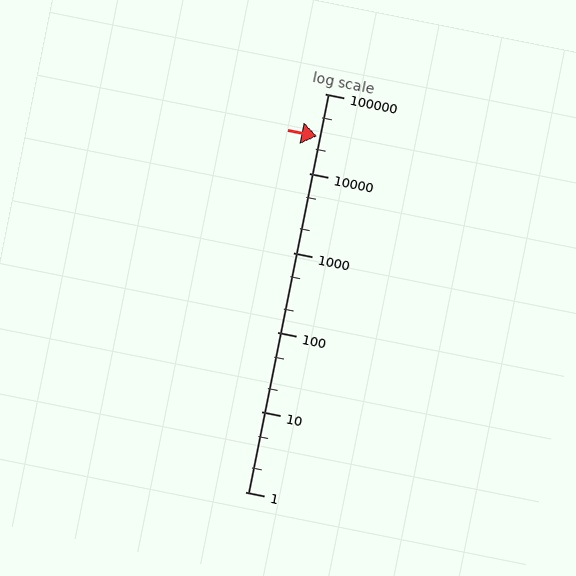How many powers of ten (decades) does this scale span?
The scale spans 5 decades, from 1 to 100000.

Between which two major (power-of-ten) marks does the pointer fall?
The pointer is between 10000 and 100000.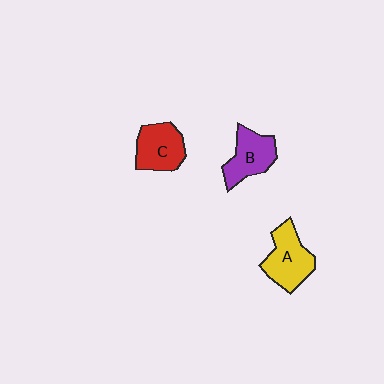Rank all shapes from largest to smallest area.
From largest to smallest: A (yellow), C (red), B (purple).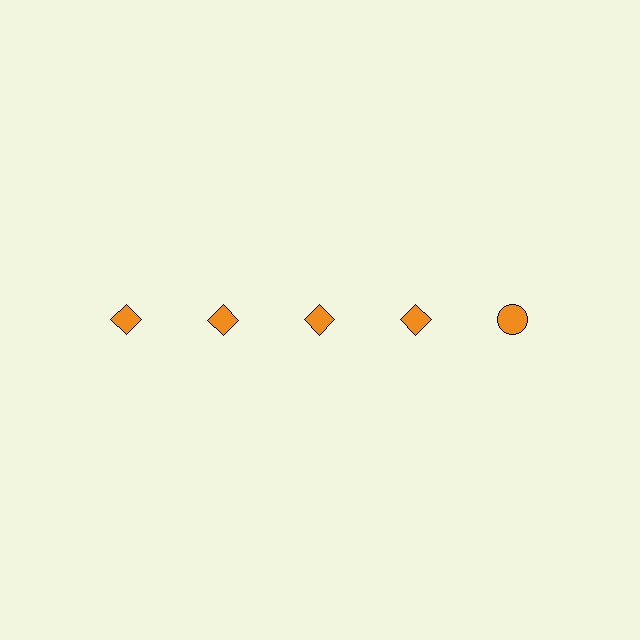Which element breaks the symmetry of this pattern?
The orange circle in the top row, rightmost column breaks the symmetry. All other shapes are orange diamonds.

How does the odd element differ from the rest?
It has a different shape: circle instead of diamond.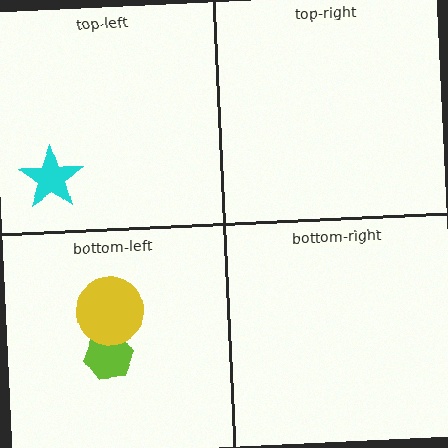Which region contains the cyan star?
The top-left region.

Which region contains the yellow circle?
The bottom-left region.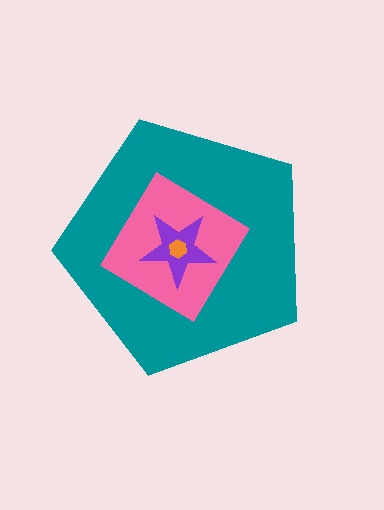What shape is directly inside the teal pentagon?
The pink diamond.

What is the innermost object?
The orange hexagon.